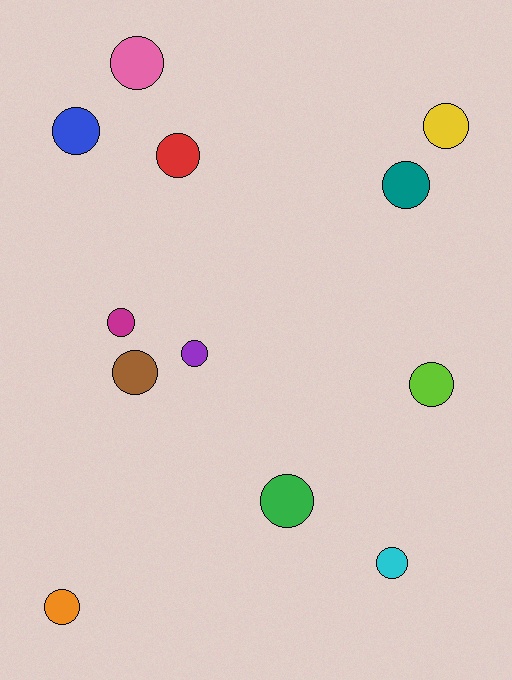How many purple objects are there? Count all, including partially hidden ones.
There is 1 purple object.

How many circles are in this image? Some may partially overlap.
There are 12 circles.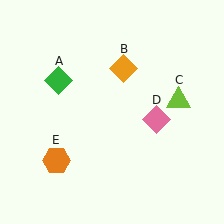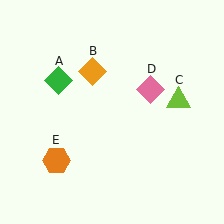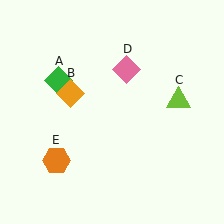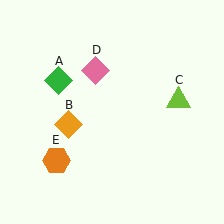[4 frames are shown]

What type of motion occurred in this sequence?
The orange diamond (object B), pink diamond (object D) rotated counterclockwise around the center of the scene.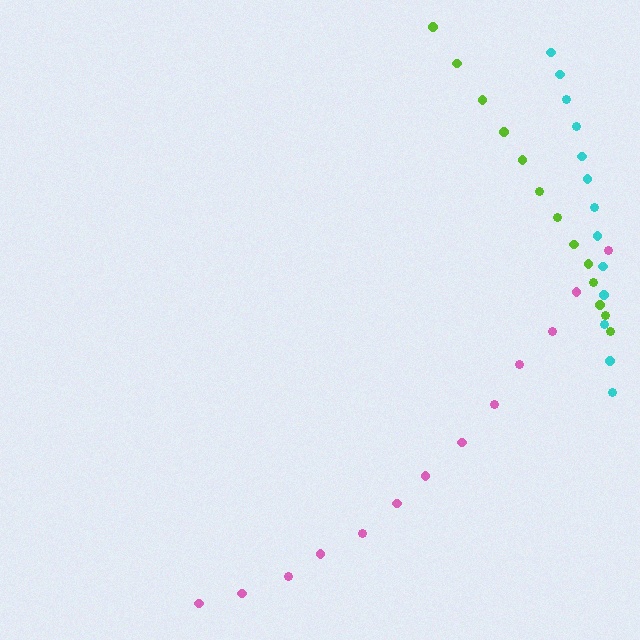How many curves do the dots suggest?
There are 3 distinct paths.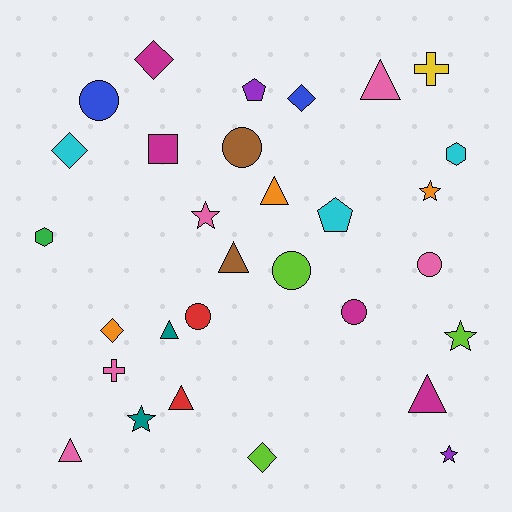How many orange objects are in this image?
There are 3 orange objects.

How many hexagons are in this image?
There are 2 hexagons.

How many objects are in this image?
There are 30 objects.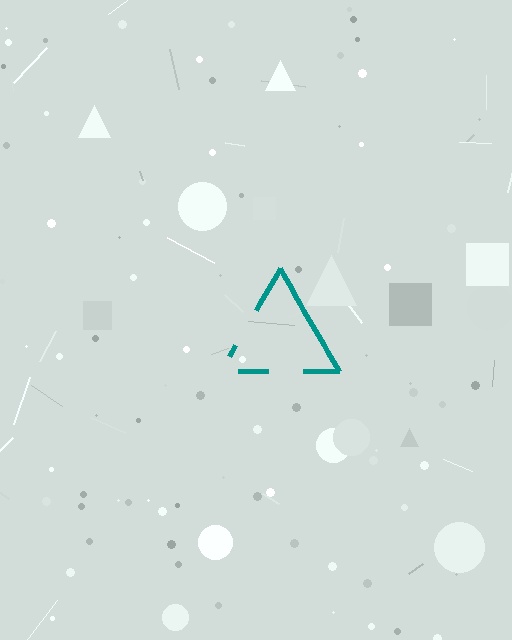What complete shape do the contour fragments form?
The contour fragments form a triangle.